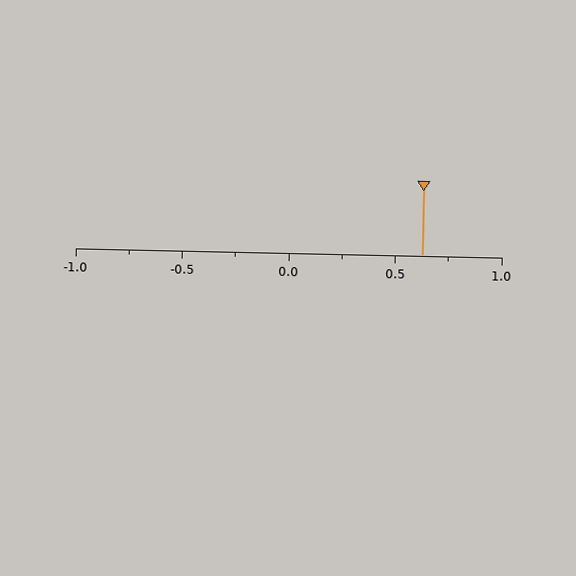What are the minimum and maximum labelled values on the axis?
The axis runs from -1.0 to 1.0.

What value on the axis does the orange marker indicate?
The marker indicates approximately 0.62.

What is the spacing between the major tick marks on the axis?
The major ticks are spaced 0.5 apart.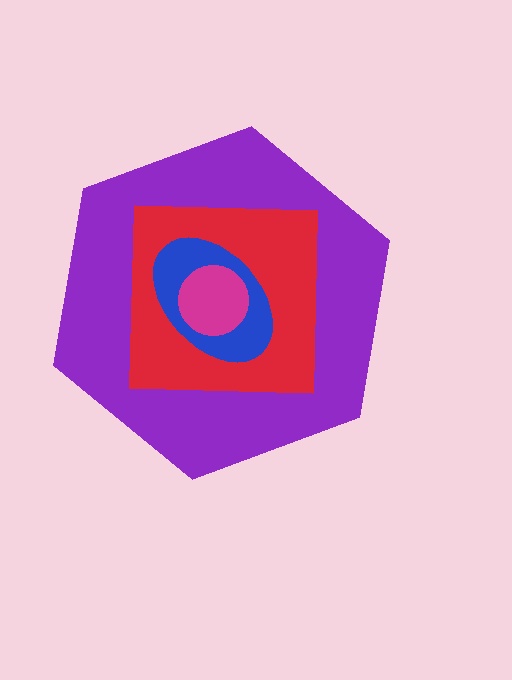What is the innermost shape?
The magenta circle.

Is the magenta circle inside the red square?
Yes.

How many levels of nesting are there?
4.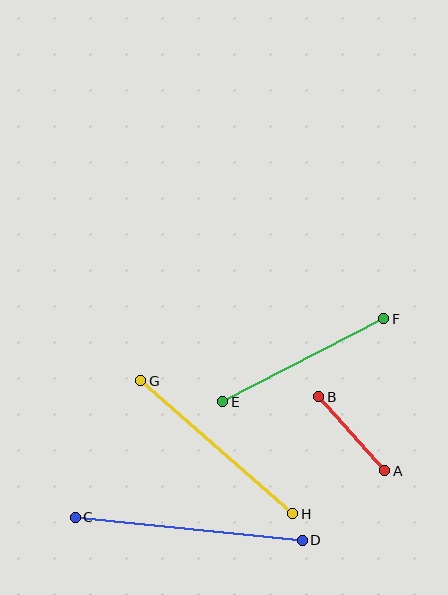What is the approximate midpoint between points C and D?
The midpoint is at approximately (189, 529) pixels.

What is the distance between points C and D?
The distance is approximately 228 pixels.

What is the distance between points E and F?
The distance is approximately 181 pixels.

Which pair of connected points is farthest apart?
Points C and D are farthest apart.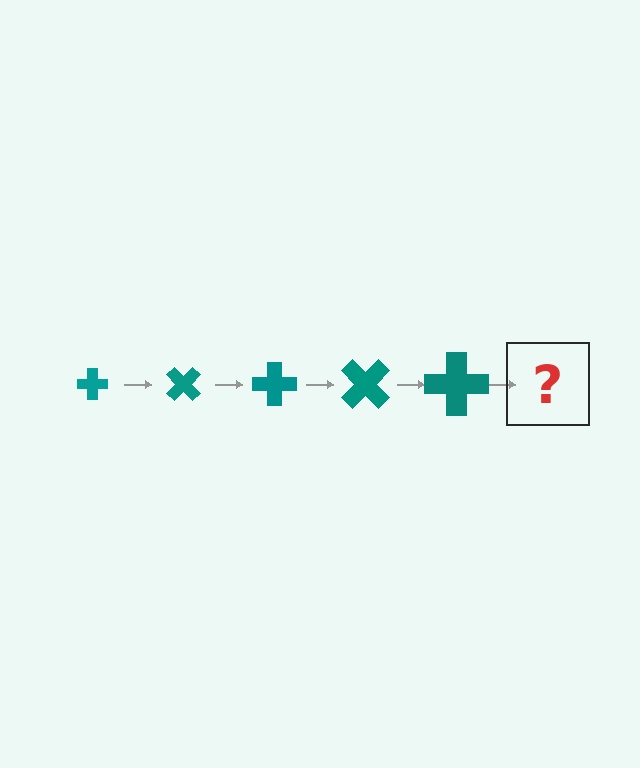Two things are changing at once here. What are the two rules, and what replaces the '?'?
The two rules are that the cross grows larger each step and it rotates 45 degrees each step. The '?' should be a cross, larger than the previous one and rotated 225 degrees from the start.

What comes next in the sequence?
The next element should be a cross, larger than the previous one and rotated 225 degrees from the start.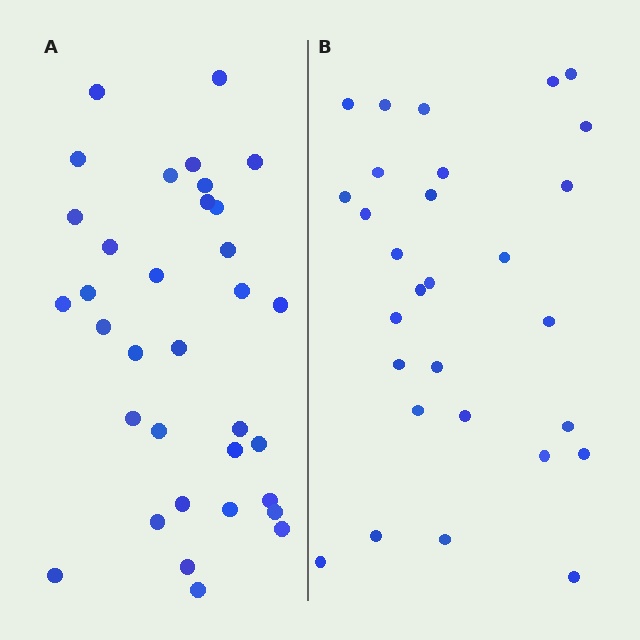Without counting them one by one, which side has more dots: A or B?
Region A (the left region) has more dots.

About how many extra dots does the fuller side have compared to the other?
Region A has about 5 more dots than region B.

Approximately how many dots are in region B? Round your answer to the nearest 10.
About 30 dots. (The exact count is 29, which rounds to 30.)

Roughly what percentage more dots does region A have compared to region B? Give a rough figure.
About 15% more.